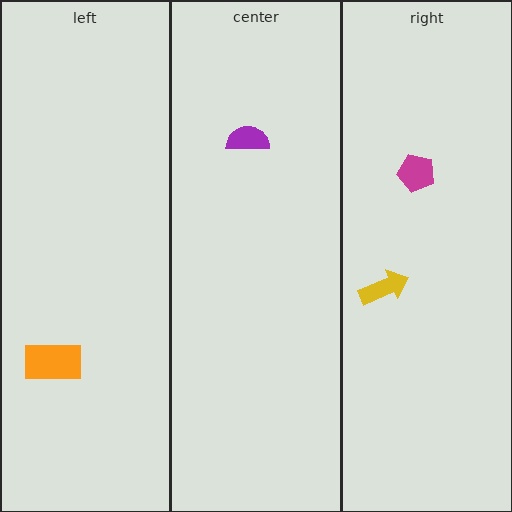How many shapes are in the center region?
1.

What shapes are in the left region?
The orange rectangle.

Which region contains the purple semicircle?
The center region.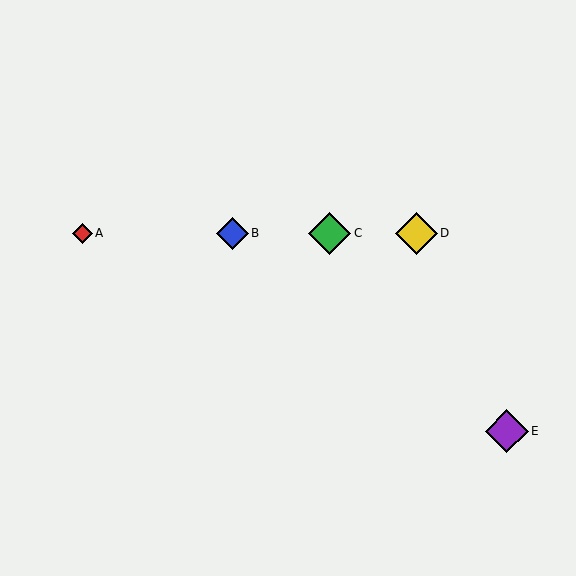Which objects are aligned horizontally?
Objects A, B, C, D are aligned horizontally.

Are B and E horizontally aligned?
No, B is at y≈233 and E is at y≈431.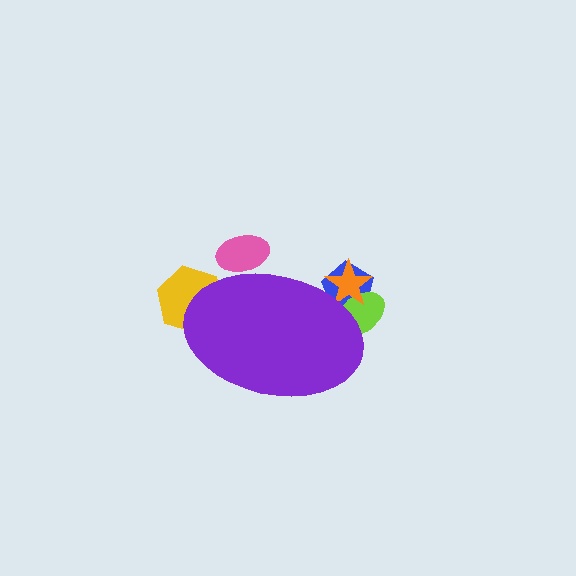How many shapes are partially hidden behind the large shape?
5 shapes are partially hidden.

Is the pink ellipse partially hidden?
Yes, the pink ellipse is partially hidden behind the purple ellipse.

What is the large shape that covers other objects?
A purple ellipse.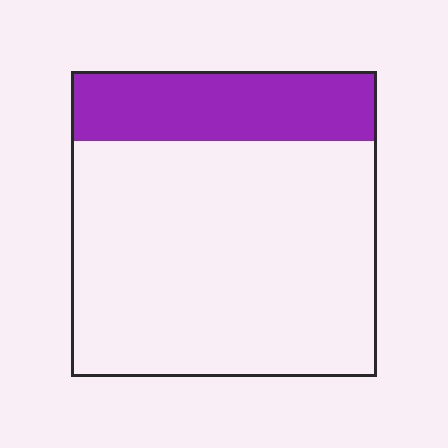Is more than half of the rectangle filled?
No.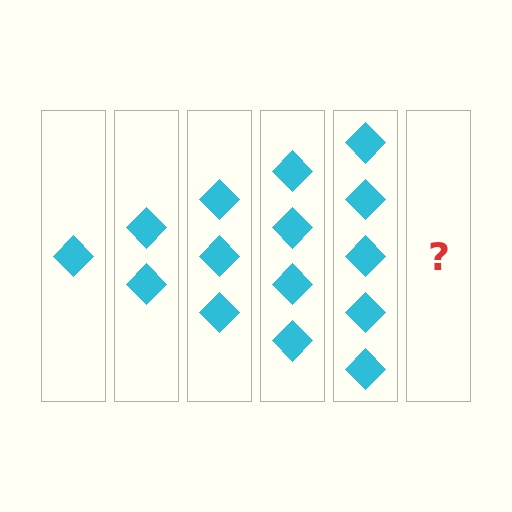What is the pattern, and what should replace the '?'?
The pattern is that each step adds one more diamond. The '?' should be 6 diamonds.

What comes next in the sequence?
The next element should be 6 diamonds.